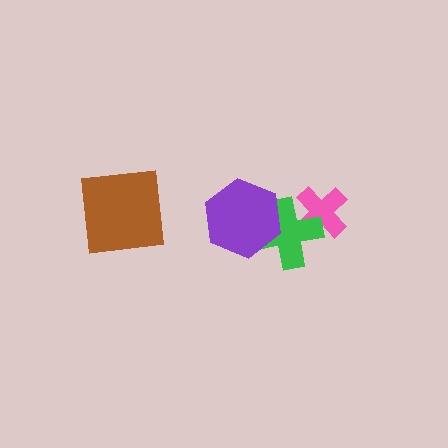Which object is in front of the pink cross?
The green cross is in front of the pink cross.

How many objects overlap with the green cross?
2 objects overlap with the green cross.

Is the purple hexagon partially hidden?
No, no other shape covers it.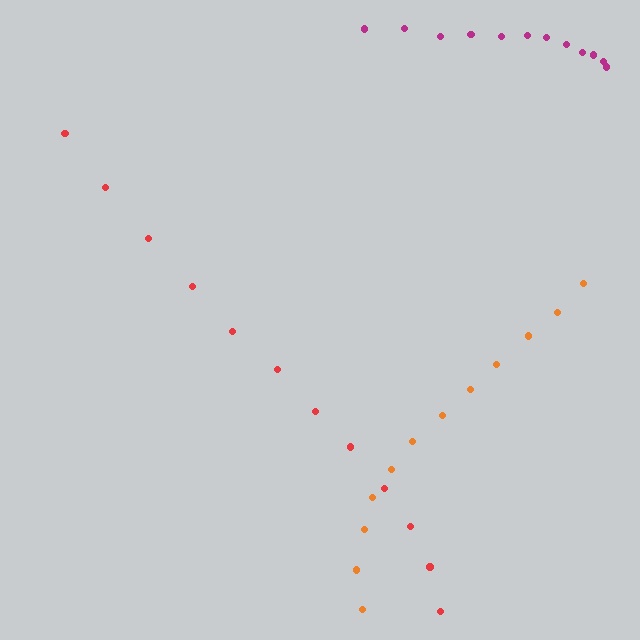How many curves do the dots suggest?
There are 3 distinct paths.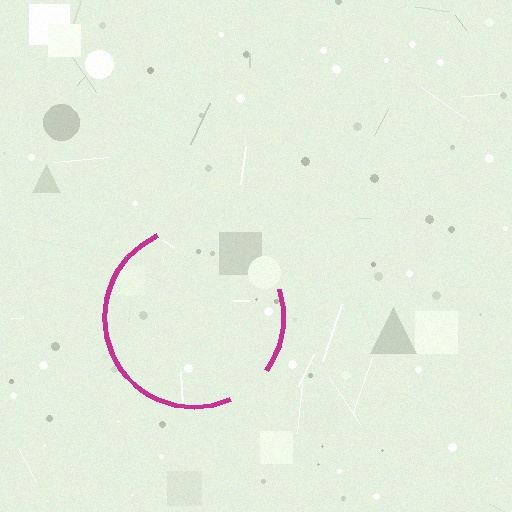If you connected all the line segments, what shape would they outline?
They would outline a circle.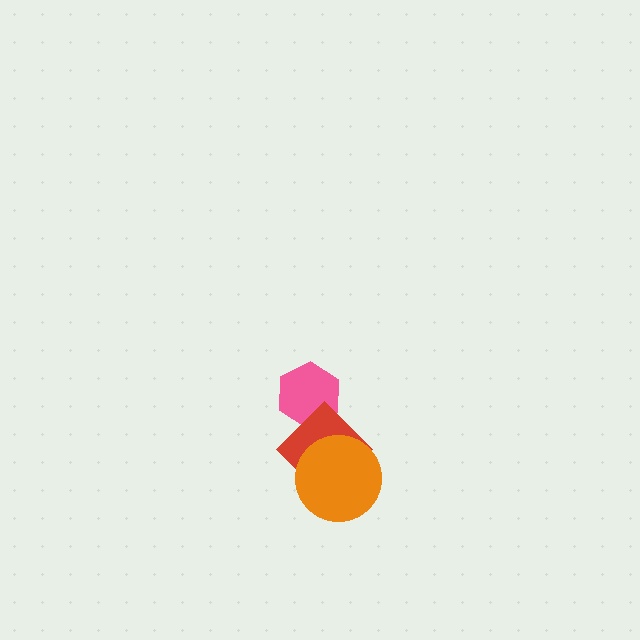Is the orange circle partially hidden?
No, no other shape covers it.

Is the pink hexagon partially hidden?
Yes, it is partially covered by another shape.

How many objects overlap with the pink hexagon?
1 object overlaps with the pink hexagon.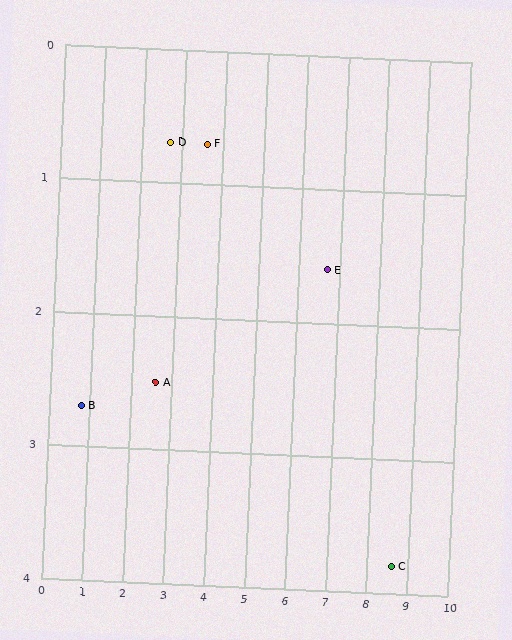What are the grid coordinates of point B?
Point B is at approximately (0.8, 2.7).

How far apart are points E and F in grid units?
Points E and F are about 3.2 grid units apart.